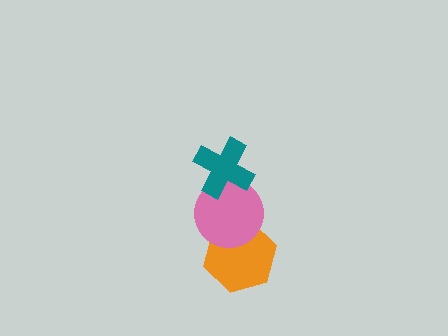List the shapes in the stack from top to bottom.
From top to bottom: the teal cross, the pink circle, the orange hexagon.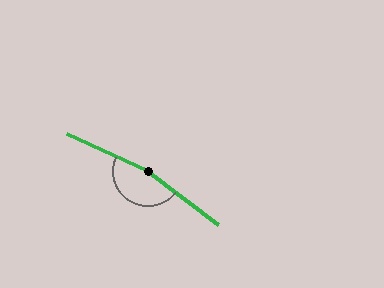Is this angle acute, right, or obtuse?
It is obtuse.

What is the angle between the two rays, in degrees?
Approximately 167 degrees.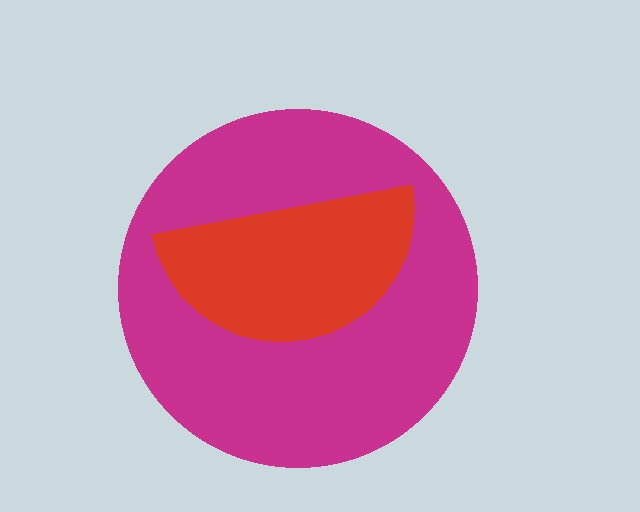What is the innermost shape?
The red semicircle.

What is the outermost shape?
The magenta circle.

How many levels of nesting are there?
2.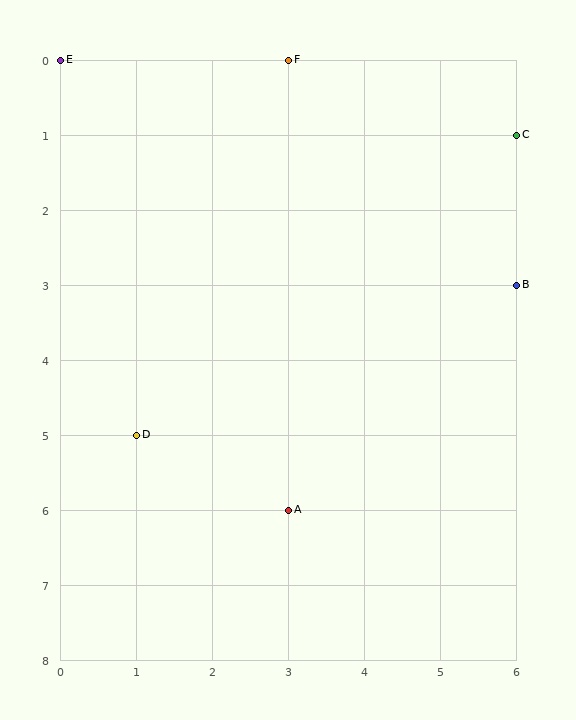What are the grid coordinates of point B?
Point B is at grid coordinates (6, 3).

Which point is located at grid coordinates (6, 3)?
Point B is at (6, 3).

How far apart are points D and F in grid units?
Points D and F are 2 columns and 5 rows apart (about 5.4 grid units diagonally).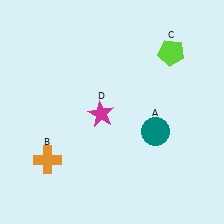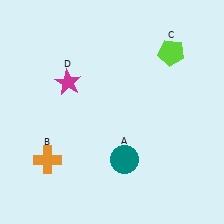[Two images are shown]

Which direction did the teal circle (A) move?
The teal circle (A) moved left.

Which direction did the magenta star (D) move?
The magenta star (D) moved left.